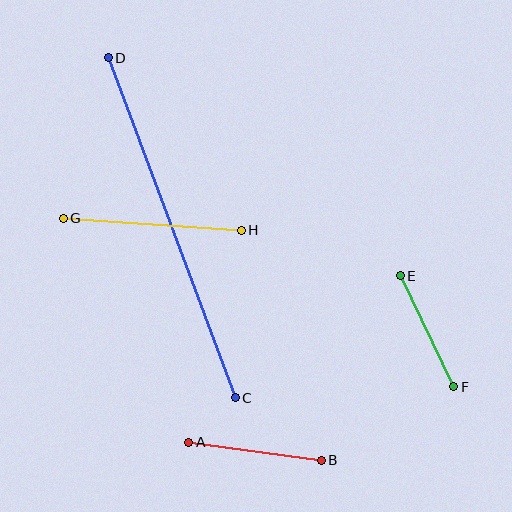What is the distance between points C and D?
The distance is approximately 363 pixels.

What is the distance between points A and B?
The distance is approximately 134 pixels.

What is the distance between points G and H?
The distance is approximately 178 pixels.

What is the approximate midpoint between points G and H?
The midpoint is at approximately (152, 224) pixels.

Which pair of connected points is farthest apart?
Points C and D are farthest apart.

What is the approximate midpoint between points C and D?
The midpoint is at approximately (172, 228) pixels.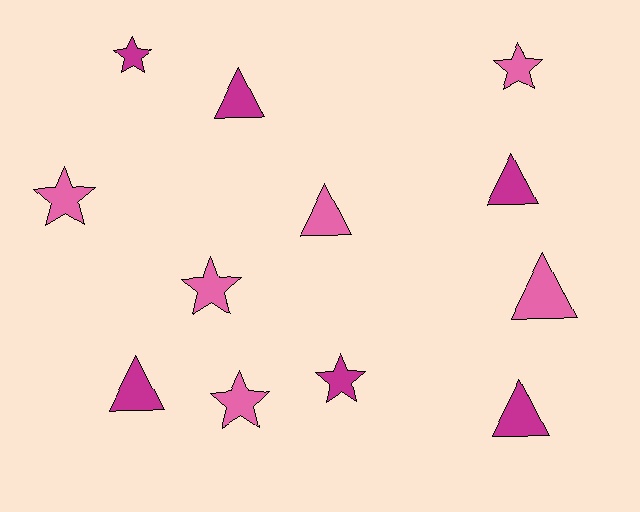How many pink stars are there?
There are 4 pink stars.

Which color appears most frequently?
Magenta, with 6 objects.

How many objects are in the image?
There are 12 objects.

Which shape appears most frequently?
Triangle, with 6 objects.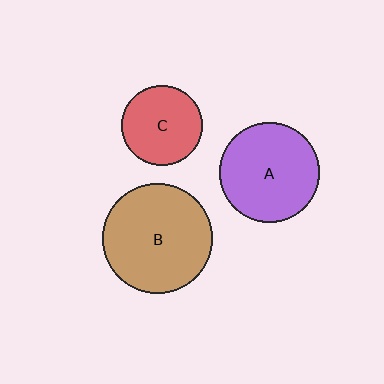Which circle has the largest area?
Circle B (brown).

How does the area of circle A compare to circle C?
Approximately 1.5 times.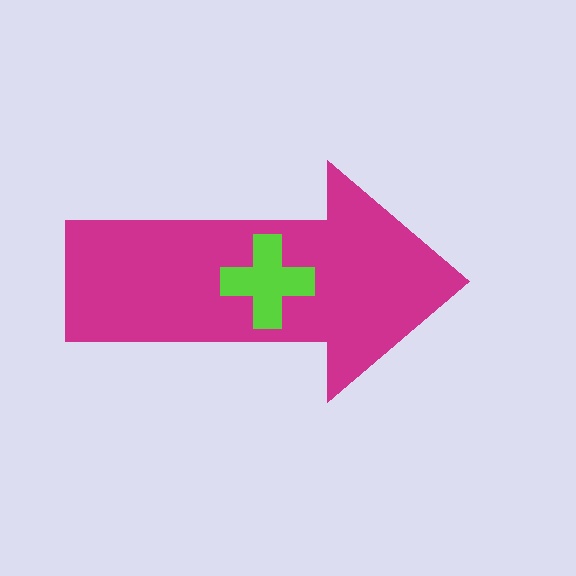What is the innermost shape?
The lime cross.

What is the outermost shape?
The magenta arrow.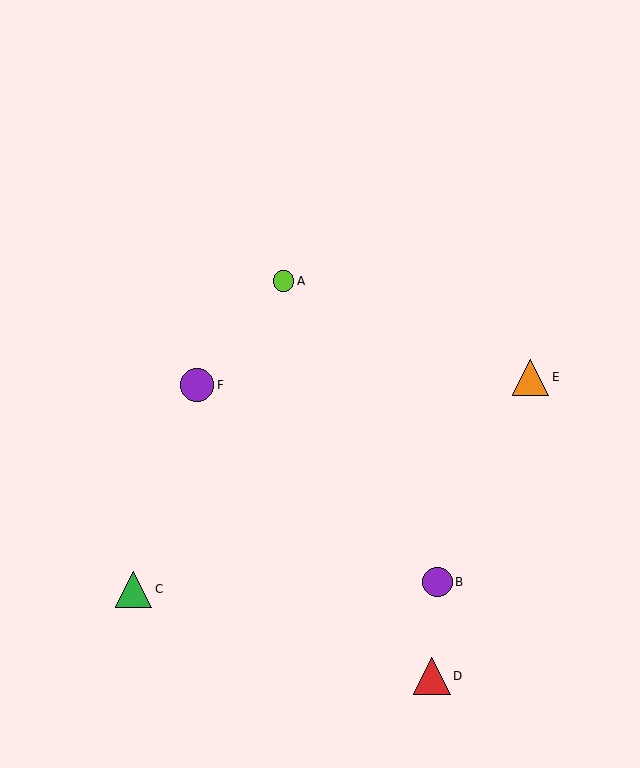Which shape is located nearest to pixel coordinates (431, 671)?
The red triangle (labeled D) at (432, 676) is nearest to that location.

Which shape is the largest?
The red triangle (labeled D) is the largest.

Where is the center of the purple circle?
The center of the purple circle is at (197, 385).